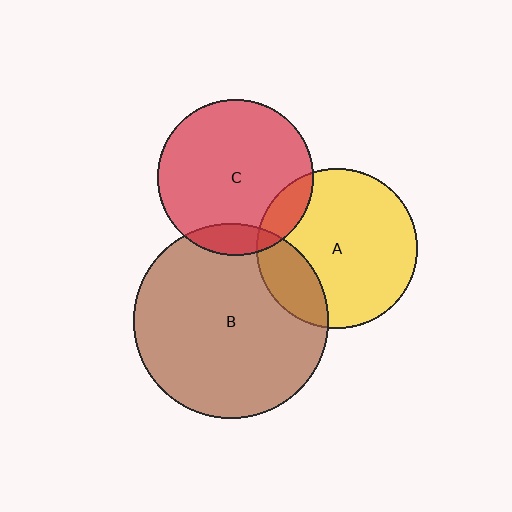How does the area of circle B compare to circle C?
Approximately 1.6 times.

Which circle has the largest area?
Circle B (brown).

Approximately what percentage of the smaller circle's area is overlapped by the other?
Approximately 20%.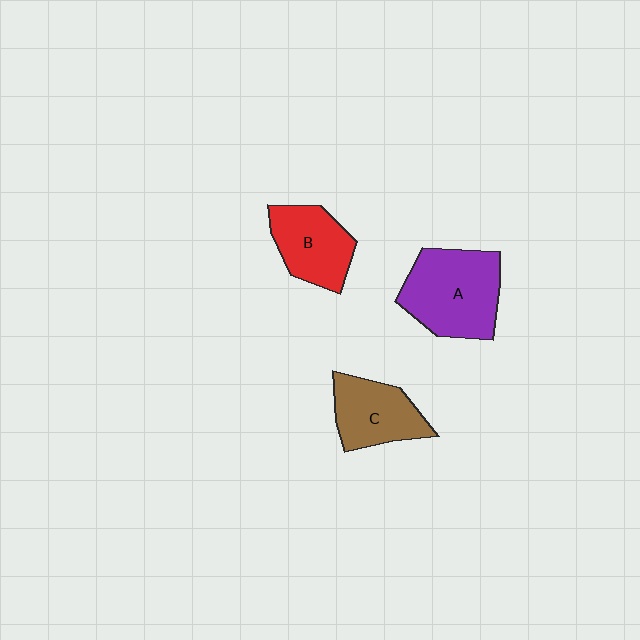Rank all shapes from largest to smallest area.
From largest to smallest: A (purple), B (red), C (brown).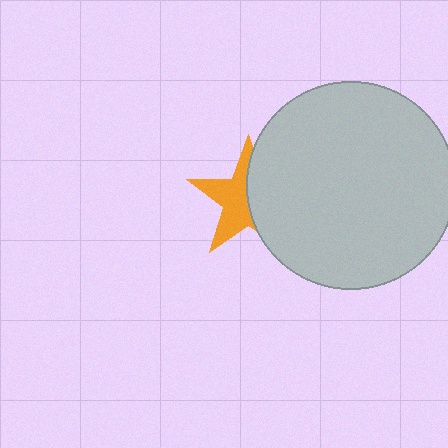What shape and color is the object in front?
The object in front is a light gray circle.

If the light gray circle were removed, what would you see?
You would see the complete orange star.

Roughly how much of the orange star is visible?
About half of it is visible (roughly 52%).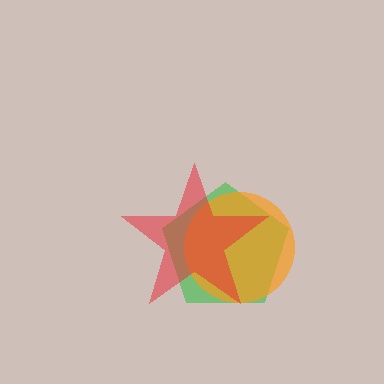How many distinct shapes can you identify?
There are 3 distinct shapes: a green pentagon, an orange circle, a red star.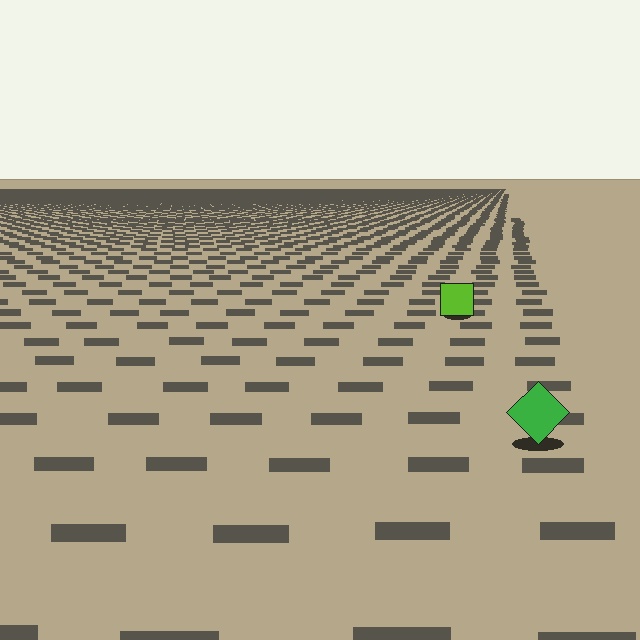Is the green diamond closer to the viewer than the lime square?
Yes. The green diamond is closer — you can tell from the texture gradient: the ground texture is coarser near it.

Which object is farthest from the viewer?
The lime square is farthest from the viewer. It appears smaller and the ground texture around it is denser.